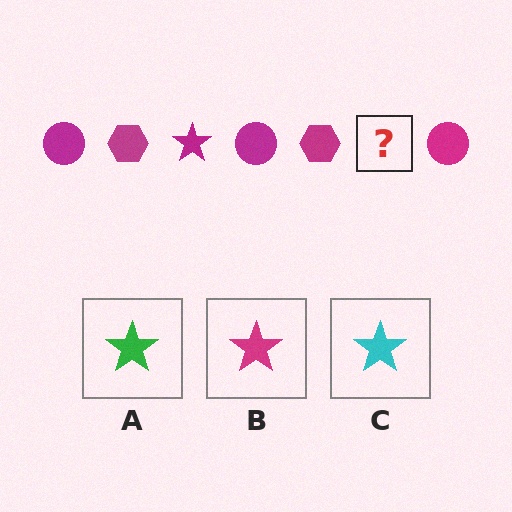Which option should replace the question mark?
Option B.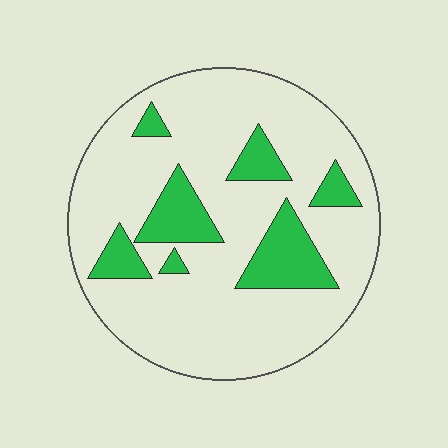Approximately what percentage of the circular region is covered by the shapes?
Approximately 20%.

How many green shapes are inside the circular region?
7.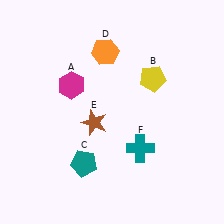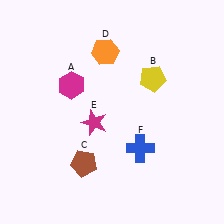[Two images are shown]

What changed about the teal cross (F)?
In Image 1, F is teal. In Image 2, it changed to blue.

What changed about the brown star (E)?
In Image 1, E is brown. In Image 2, it changed to magenta.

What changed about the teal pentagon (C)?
In Image 1, C is teal. In Image 2, it changed to brown.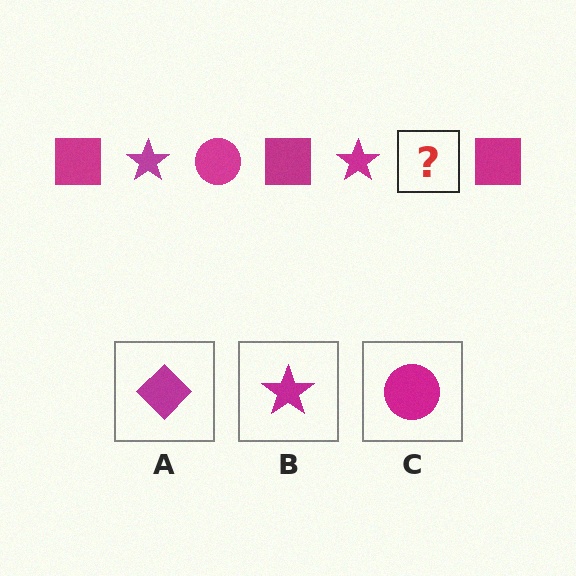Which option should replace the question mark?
Option C.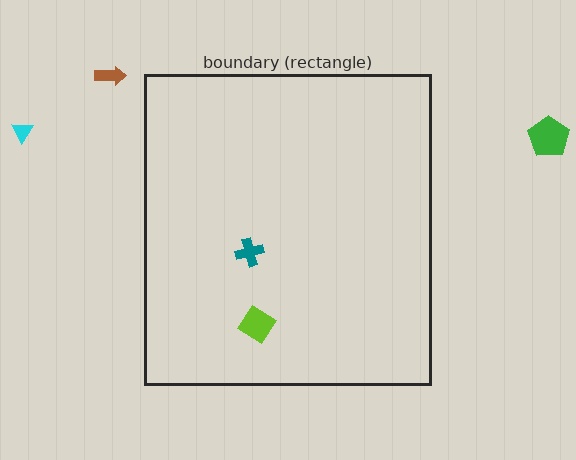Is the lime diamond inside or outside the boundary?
Inside.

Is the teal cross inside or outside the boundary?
Inside.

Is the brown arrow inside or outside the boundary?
Outside.